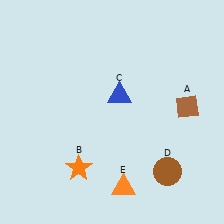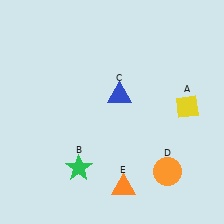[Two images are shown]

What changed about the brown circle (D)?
In Image 1, D is brown. In Image 2, it changed to orange.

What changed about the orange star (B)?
In Image 1, B is orange. In Image 2, it changed to green.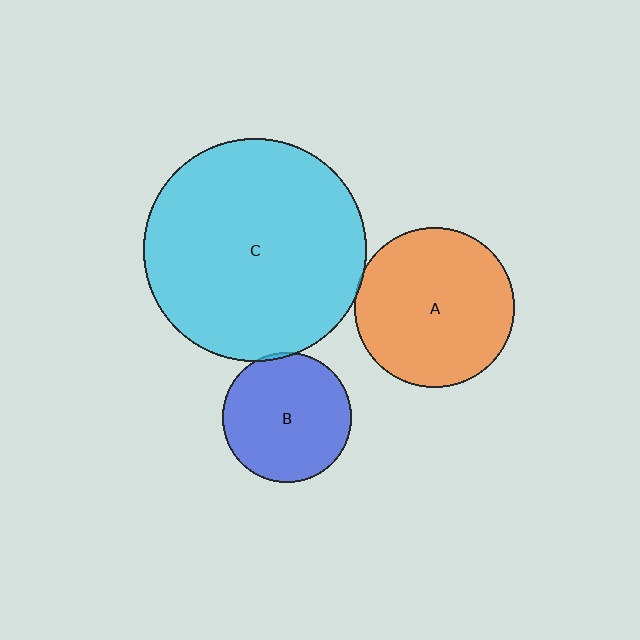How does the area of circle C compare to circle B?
Approximately 3.0 times.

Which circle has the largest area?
Circle C (cyan).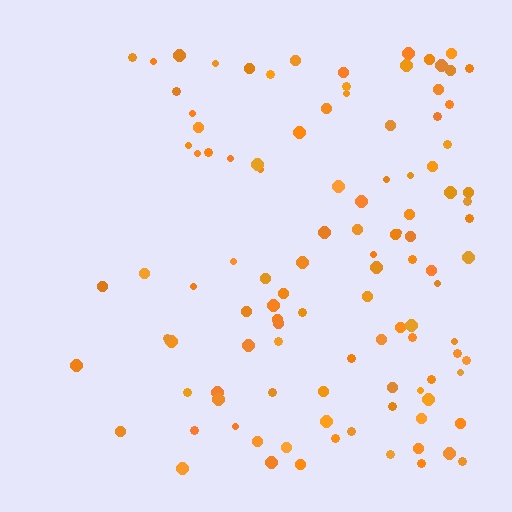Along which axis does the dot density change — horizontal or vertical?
Horizontal.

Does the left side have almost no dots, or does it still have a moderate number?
Still a moderate number, just noticeably fewer than the right.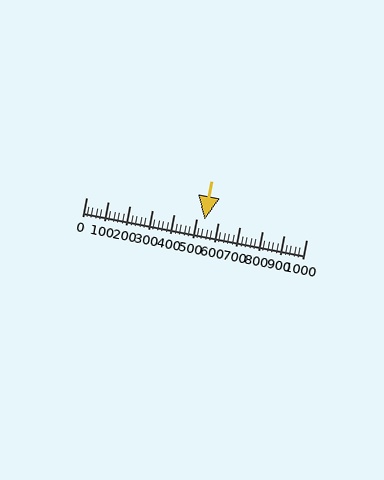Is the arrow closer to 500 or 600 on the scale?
The arrow is closer to 500.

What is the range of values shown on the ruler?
The ruler shows values from 0 to 1000.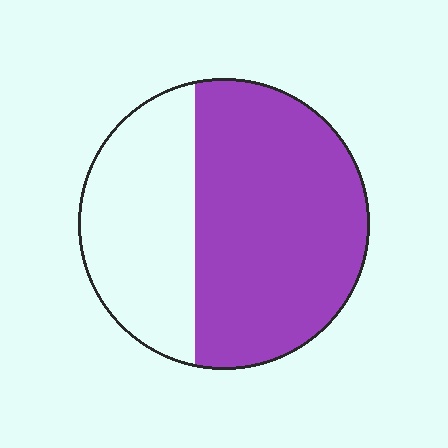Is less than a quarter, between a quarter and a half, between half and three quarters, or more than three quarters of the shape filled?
Between half and three quarters.